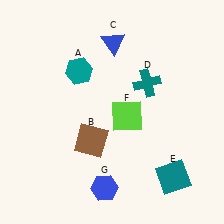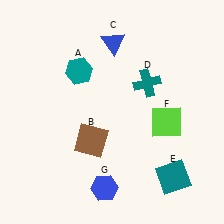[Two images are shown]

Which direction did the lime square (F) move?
The lime square (F) moved right.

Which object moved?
The lime square (F) moved right.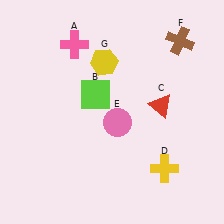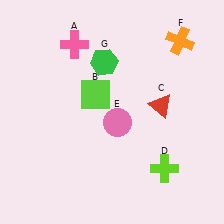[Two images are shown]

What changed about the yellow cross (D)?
In Image 1, D is yellow. In Image 2, it changed to lime.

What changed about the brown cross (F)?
In Image 1, F is brown. In Image 2, it changed to orange.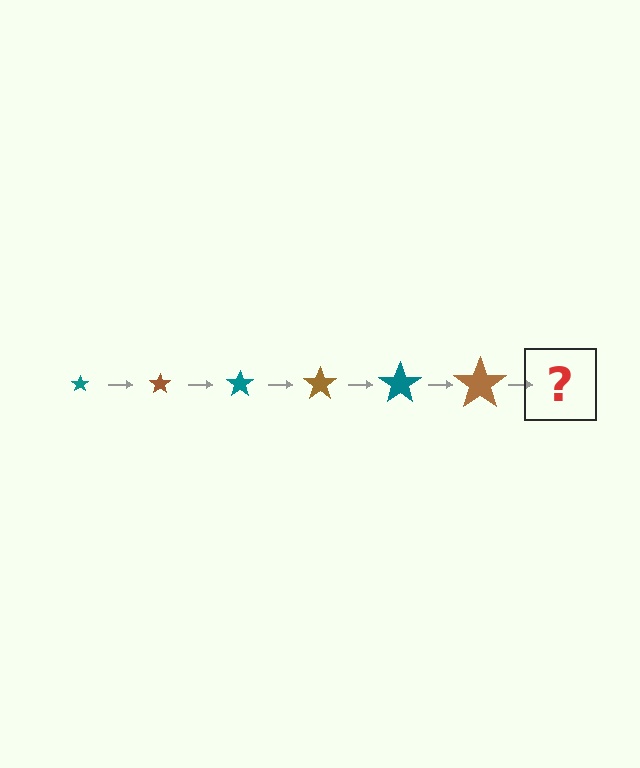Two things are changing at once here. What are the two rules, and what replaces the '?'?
The two rules are that the star grows larger each step and the color cycles through teal and brown. The '?' should be a teal star, larger than the previous one.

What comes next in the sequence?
The next element should be a teal star, larger than the previous one.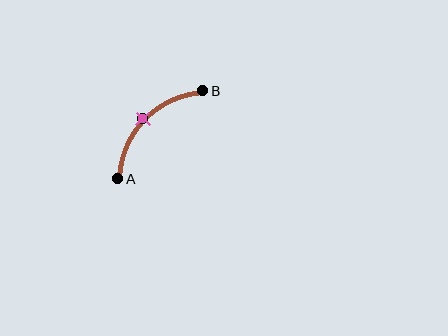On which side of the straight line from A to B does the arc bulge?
The arc bulges above and to the left of the straight line connecting A and B.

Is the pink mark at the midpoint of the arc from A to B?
Yes. The pink mark lies on the arc at equal arc-length from both A and B — it is the arc midpoint.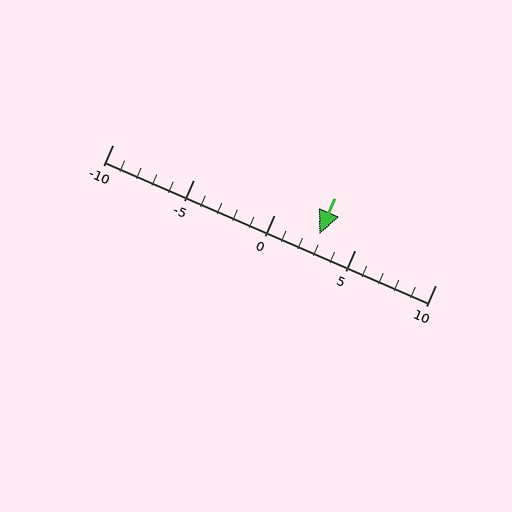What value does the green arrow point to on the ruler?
The green arrow points to approximately 3.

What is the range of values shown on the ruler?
The ruler shows values from -10 to 10.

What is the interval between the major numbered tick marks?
The major tick marks are spaced 5 units apart.